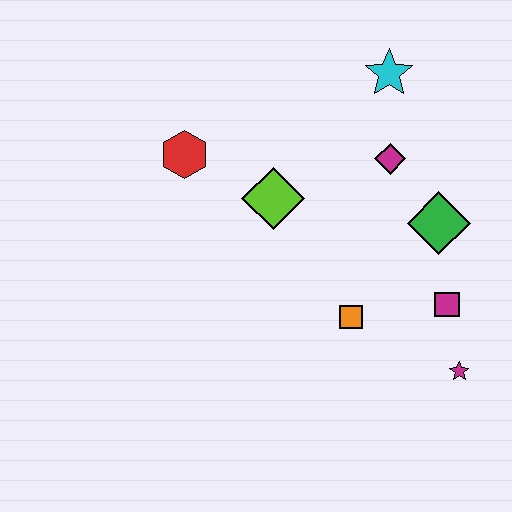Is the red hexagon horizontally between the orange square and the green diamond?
No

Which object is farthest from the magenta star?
The red hexagon is farthest from the magenta star.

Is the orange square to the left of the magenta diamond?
Yes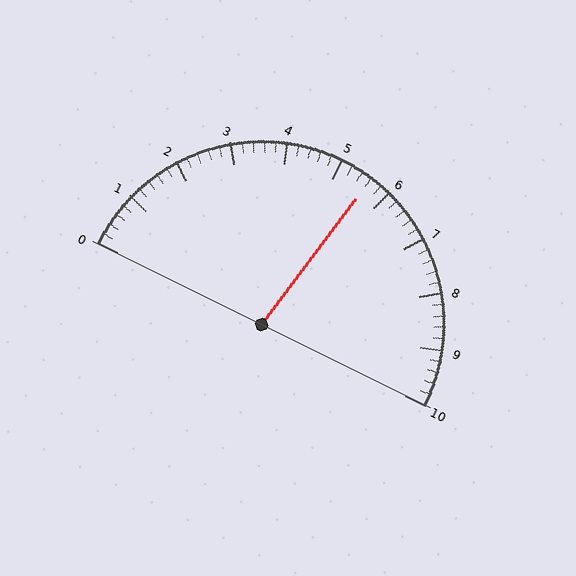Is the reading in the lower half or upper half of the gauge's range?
The reading is in the upper half of the range (0 to 10).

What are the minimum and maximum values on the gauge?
The gauge ranges from 0 to 10.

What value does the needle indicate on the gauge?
The needle indicates approximately 5.6.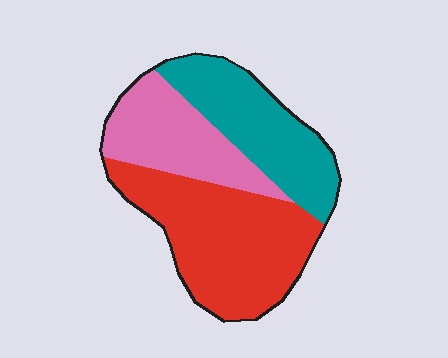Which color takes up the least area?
Pink, at roughly 25%.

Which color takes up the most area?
Red, at roughly 45%.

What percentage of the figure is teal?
Teal takes up about one third (1/3) of the figure.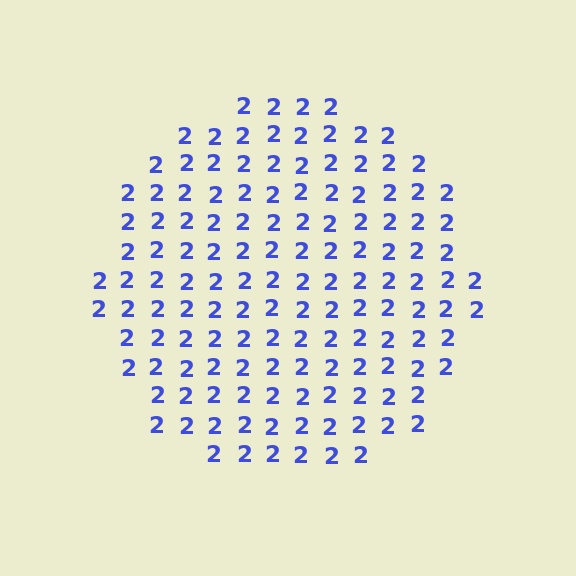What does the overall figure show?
The overall figure shows a circle.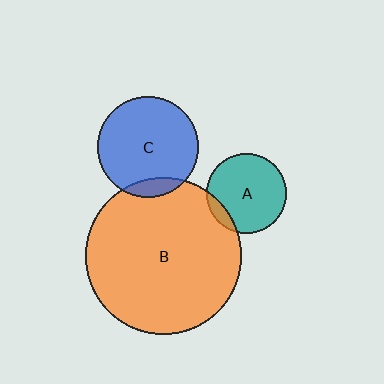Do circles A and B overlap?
Yes.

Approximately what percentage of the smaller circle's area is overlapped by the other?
Approximately 10%.